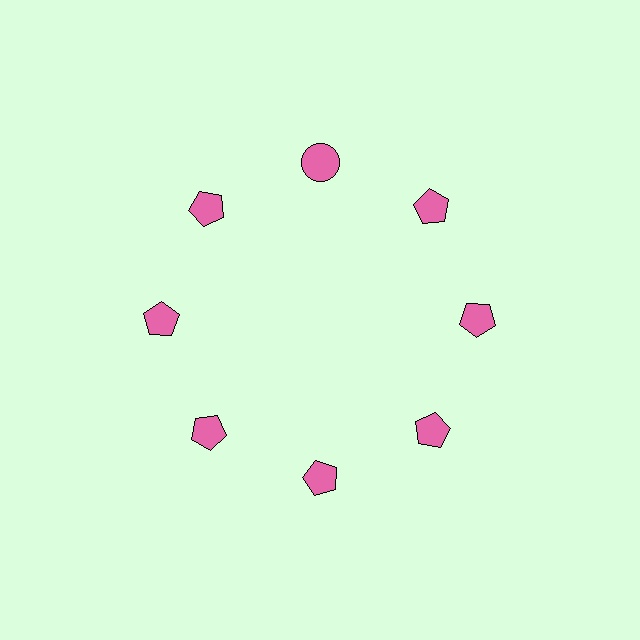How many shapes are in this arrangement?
There are 8 shapes arranged in a ring pattern.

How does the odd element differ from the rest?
It has a different shape: circle instead of pentagon.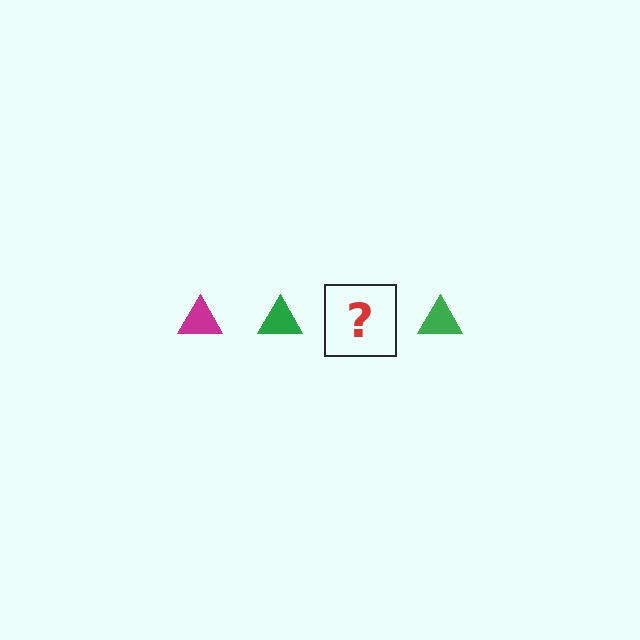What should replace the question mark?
The question mark should be replaced with a magenta triangle.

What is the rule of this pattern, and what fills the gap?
The rule is that the pattern cycles through magenta, green triangles. The gap should be filled with a magenta triangle.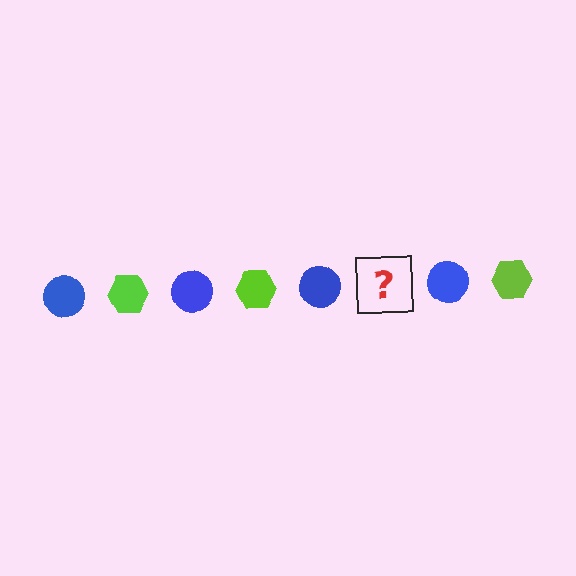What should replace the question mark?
The question mark should be replaced with a lime hexagon.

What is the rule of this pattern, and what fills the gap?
The rule is that the pattern alternates between blue circle and lime hexagon. The gap should be filled with a lime hexagon.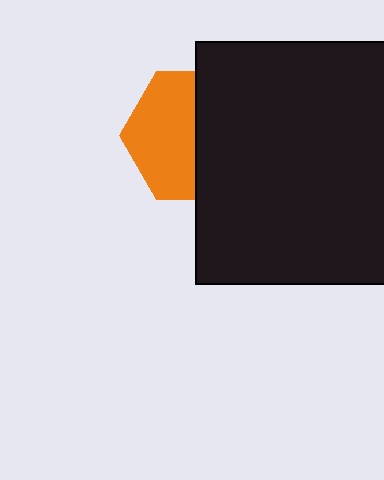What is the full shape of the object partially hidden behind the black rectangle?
The partially hidden object is an orange hexagon.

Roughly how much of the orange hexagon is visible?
About half of it is visible (roughly 52%).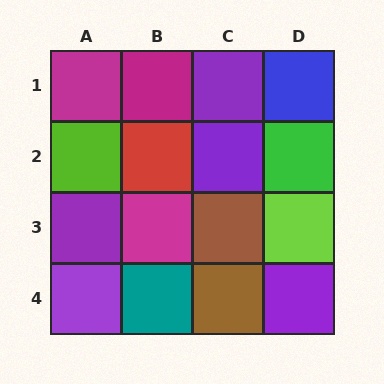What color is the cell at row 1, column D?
Blue.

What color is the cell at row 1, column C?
Purple.